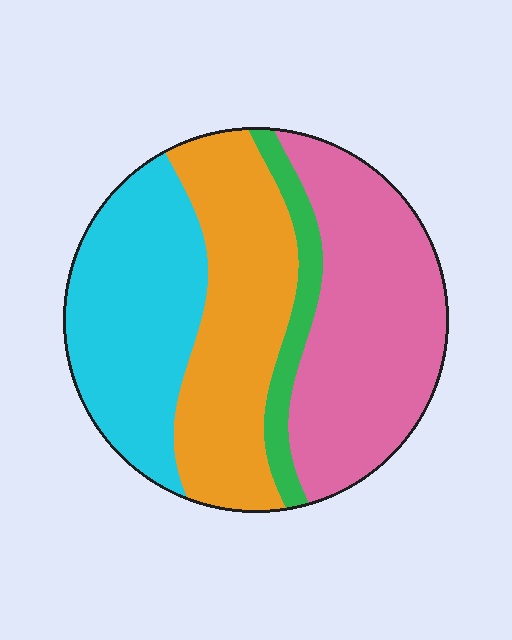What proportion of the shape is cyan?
Cyan takes up about one quarter (1/4) of the shape.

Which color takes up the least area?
Green, at roughly 10%.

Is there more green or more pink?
Pink.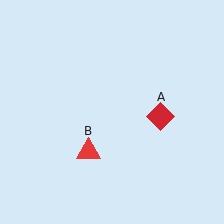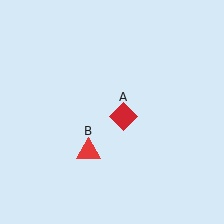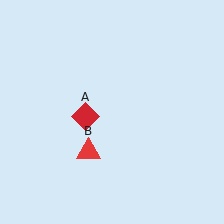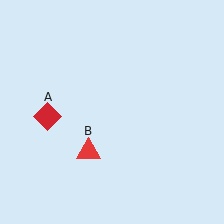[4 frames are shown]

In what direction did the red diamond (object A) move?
The red diamond (object A) moved left.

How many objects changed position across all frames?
1 object changed position: red diamond (object A).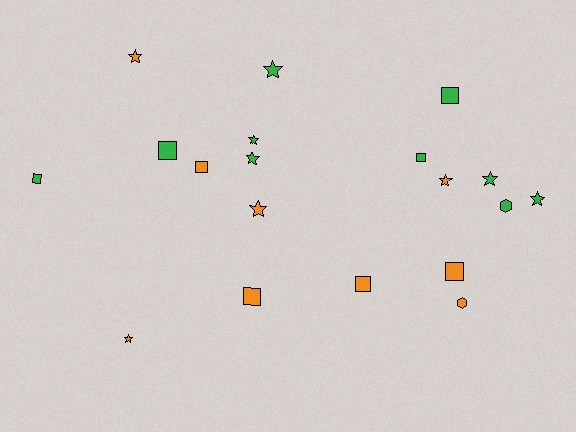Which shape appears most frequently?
Star, with 9 objects.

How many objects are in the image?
There are 19 objects.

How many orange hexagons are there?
There is 1 orange hexagon.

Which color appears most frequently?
Green, with 10 objects.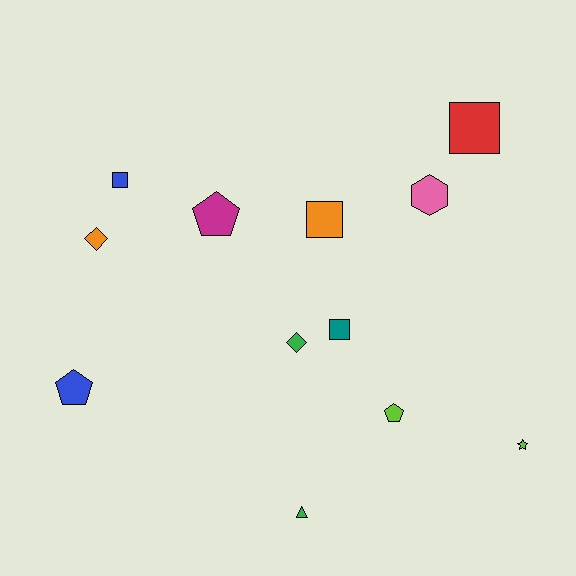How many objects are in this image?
There are 12 objects.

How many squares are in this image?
There are 4 squares.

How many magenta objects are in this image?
There is 1 magenta object.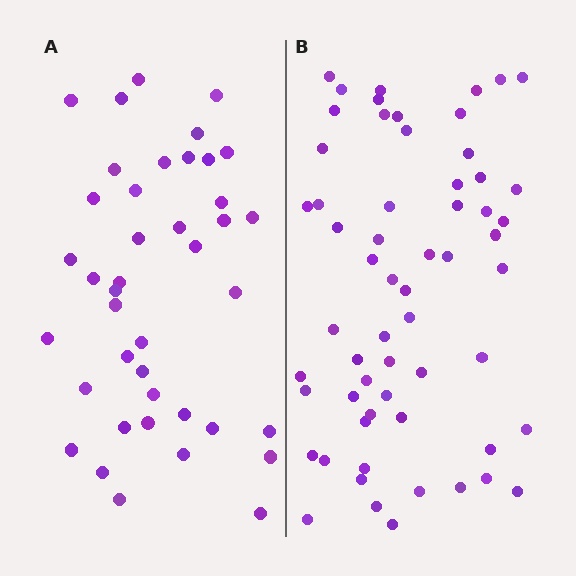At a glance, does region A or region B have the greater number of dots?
Region B (the right region) has more dots.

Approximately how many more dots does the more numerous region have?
Region B has approximately 20 more dots than region A.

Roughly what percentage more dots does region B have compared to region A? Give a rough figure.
About 45% more.